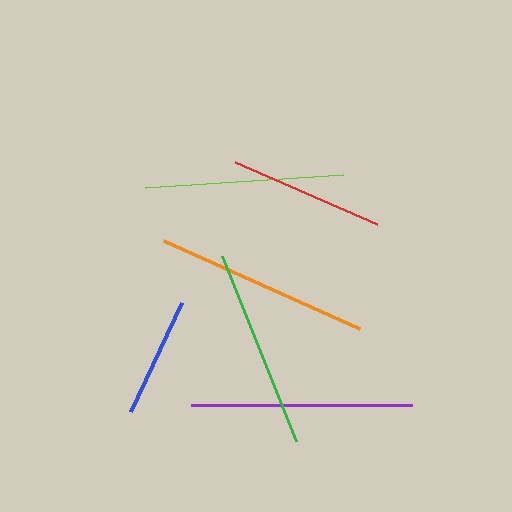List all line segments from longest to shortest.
From longest to shortest: purple, orange, green, lime, red, blue.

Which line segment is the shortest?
The blue line is the shortest at approximately 121 pixels.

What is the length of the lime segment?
The lime segment is approximately 199 pixels long.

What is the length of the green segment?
The green segment is approximately 200 pixels long.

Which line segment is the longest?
The purple line is the longest at approximately 221 pixels.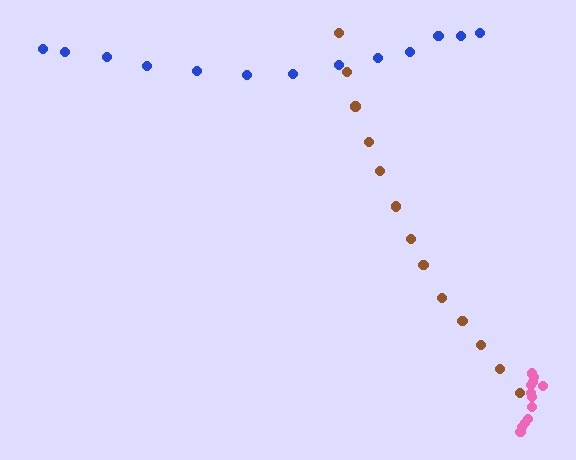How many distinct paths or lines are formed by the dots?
There are 3 distinct paths.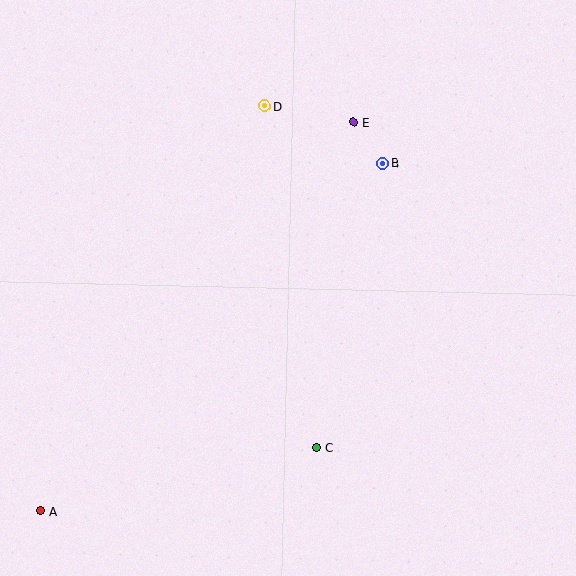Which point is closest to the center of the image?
Point B at (383, 164) is closest to the center.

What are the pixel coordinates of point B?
Point B is at (383, 164).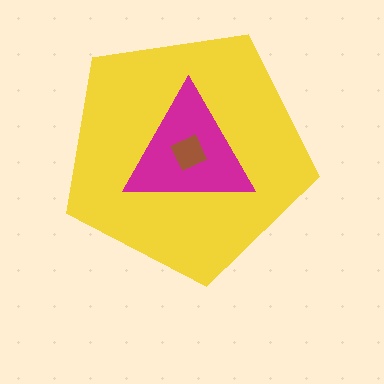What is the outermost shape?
The yellow pentagon.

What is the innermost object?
The brown diamond.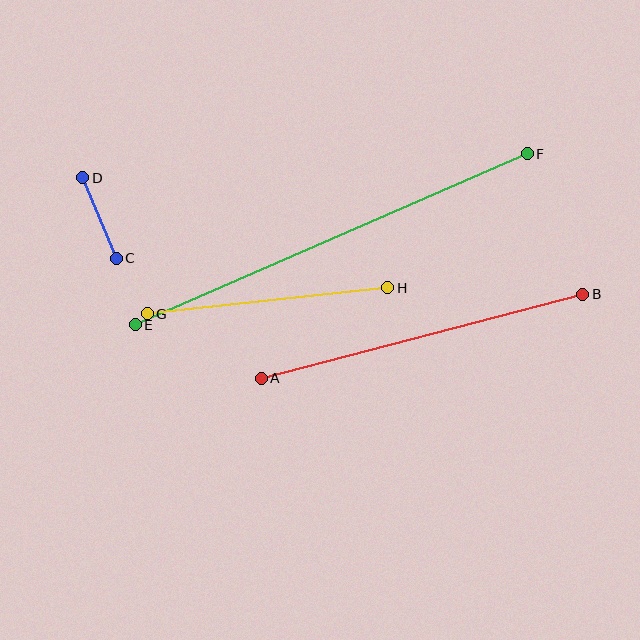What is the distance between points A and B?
The distance is approximately 332 pixels.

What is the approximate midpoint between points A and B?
The midpoint is at approximately (422, 336) pixels.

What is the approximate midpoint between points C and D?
The midpoint is at approximately (99, 218) pixels.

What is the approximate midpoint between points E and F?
The midpoint is at approximately (331, 239) pixels.